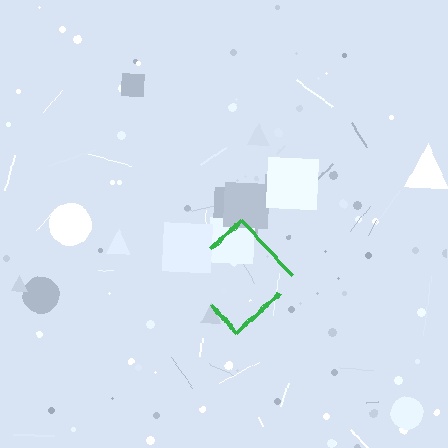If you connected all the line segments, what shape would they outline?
They would outline a diamond.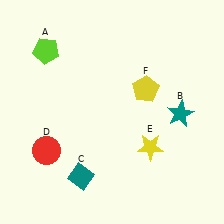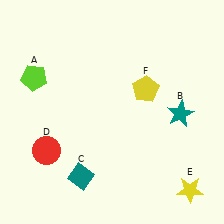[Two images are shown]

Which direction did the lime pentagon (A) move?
The lime pentagon (A) moved down.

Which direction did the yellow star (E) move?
The yellow star (E) moved down.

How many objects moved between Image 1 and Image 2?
2 objects moved between the two images.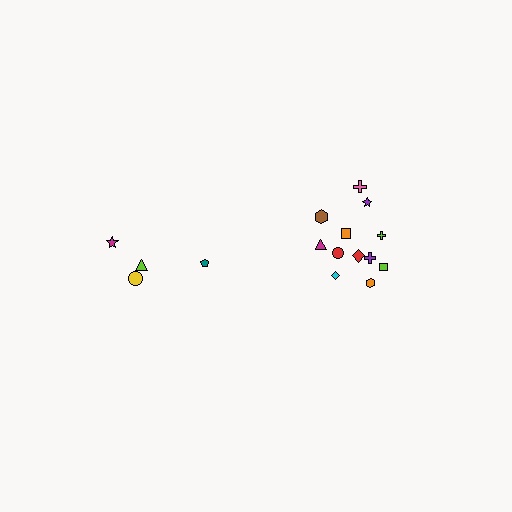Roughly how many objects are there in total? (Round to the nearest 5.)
Roughly 15 objects in total.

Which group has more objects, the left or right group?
The right group.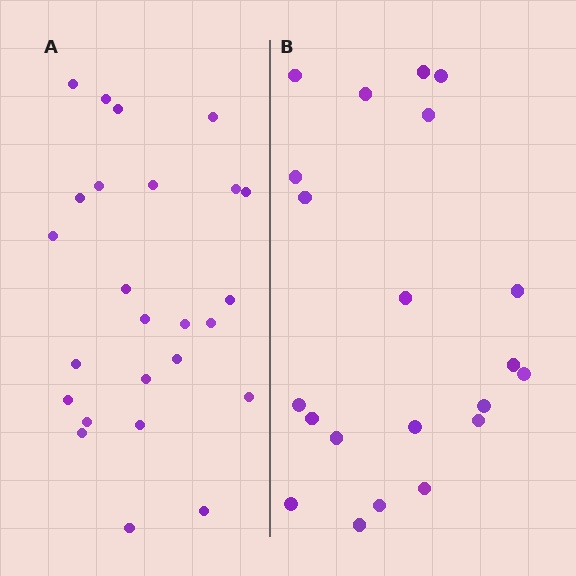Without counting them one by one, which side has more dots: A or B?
Region A (the left region) has more dots.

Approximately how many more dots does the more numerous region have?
Region A has about 4 more dots than region B.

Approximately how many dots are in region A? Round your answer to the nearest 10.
About 20 dots. (The exact count is 25, which rounds to 20.)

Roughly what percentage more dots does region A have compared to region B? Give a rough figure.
About 20% more.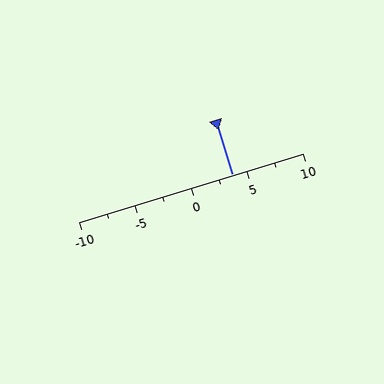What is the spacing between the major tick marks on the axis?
The major ticks are spaced 5 apart.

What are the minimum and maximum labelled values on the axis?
The axis runs from -10 to 10.